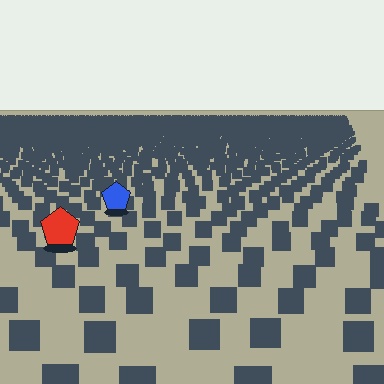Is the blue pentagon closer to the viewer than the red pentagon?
No. The red pentagon is closer — you can tell from the texture gradient: the ground texture is coarser near it.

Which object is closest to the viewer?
The red pentagon is closest. The texture marks near it are larger and more spread out.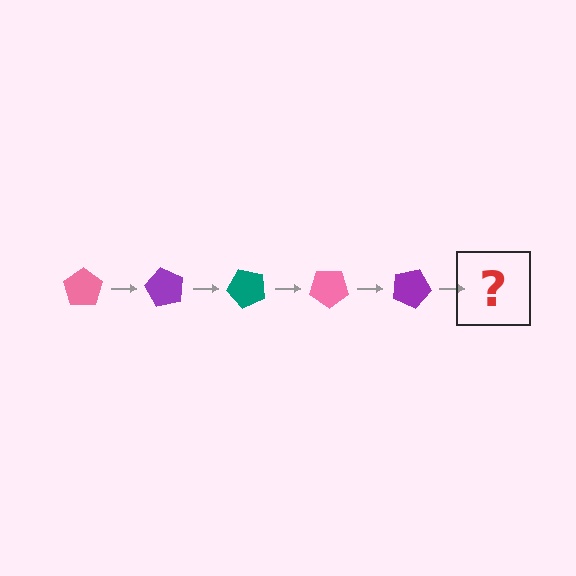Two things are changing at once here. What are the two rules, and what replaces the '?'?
The two rules are that it rotates 60 degrees each step and the color cycles through pink, purple, and teal. The '?' should be a teal pentagon, rotated 300 degrees from the start.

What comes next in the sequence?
The next element should be a teal pentagon, rotated 300 degrees from the start.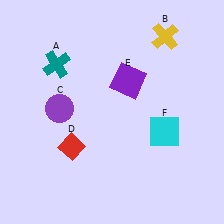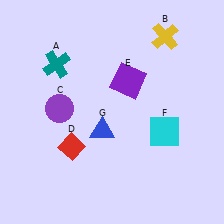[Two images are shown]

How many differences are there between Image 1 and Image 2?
There is 1 difference between the two images.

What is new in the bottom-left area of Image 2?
A blue triangle (G) was added in the bottom-left area of Image 2.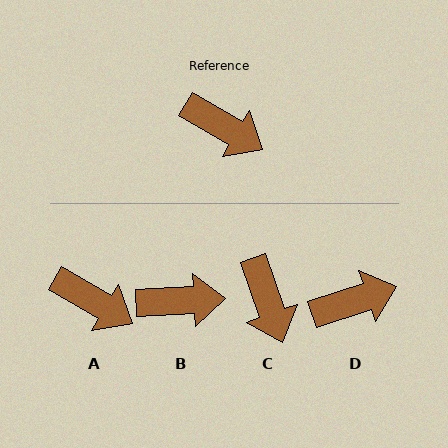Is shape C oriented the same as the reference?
No, it is off by about 40 degrees.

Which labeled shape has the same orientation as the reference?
A.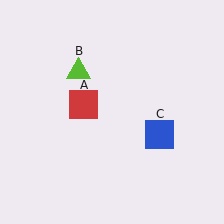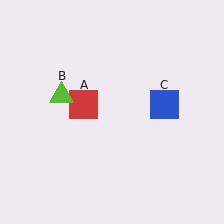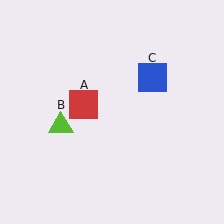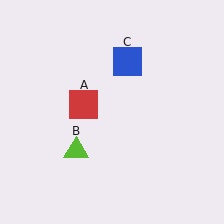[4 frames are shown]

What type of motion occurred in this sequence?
The lime triangle (object B), blue square (object C) rotated counterclockwise around the center of the scene.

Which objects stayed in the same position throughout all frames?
Red square (object A) remained stationary.